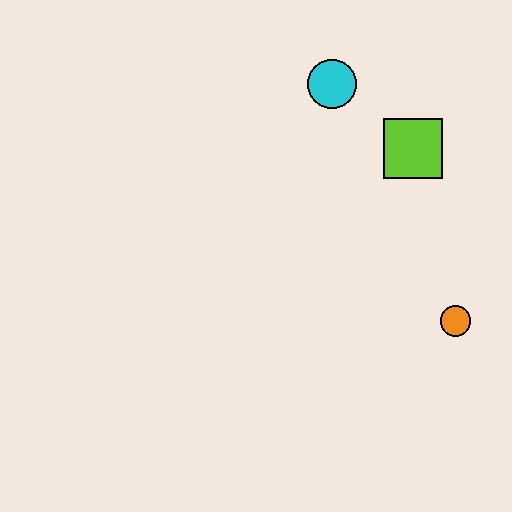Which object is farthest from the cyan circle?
The orange circle is farthest from the cyan circle.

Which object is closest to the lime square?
The cyan circle is closest to the lime square.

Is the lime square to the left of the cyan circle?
No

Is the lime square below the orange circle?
No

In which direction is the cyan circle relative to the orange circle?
The cyan circle is above the orange circle.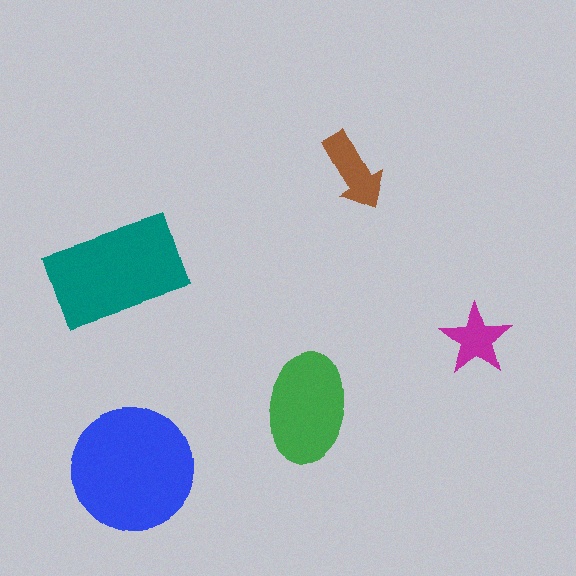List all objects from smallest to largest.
The magenta star, the brown arrow, the green ellipse, the teal rectangle, the blue circle.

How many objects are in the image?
There are 5 objects in the image.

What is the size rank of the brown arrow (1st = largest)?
4th.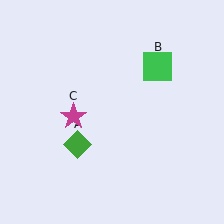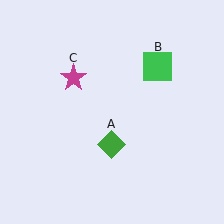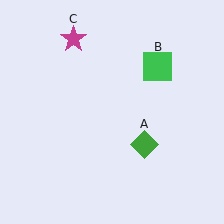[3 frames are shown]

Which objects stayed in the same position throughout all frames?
Green square (object B) remained stationary.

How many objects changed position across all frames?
2 objects changed position: green diamond (object A), magenta star (object C).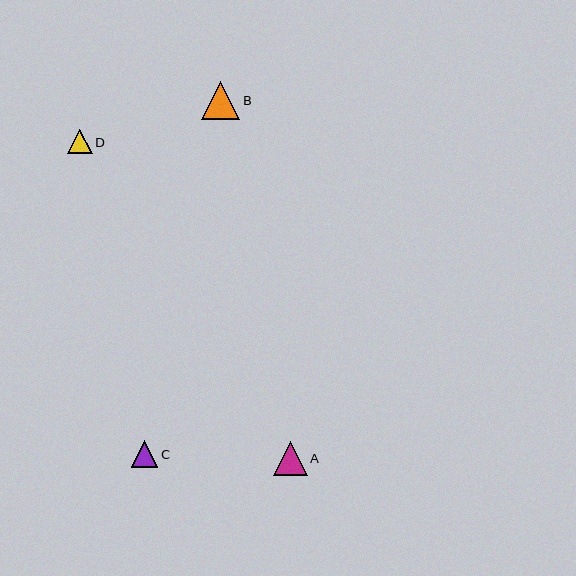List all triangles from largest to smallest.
From largest to smallest: B, A, C, D.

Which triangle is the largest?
Triangle B is the largest with a size of approximately 38 pixels.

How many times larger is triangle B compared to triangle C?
Triangle B is approximately 1.4 times the size of triangle C.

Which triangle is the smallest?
Triangle D is the smallest with a size of approximately 25 pixels.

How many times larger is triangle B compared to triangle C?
Triangle B is approximately 1.4 times the size of triangle C.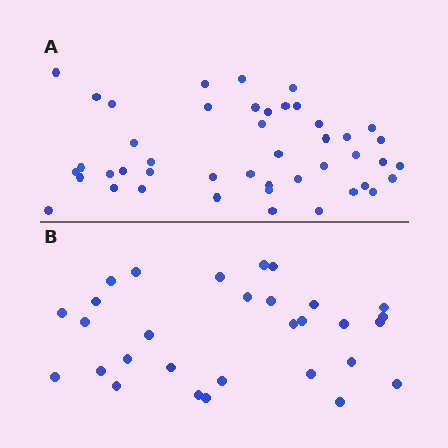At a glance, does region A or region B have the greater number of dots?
Region A (the top region) has more dots.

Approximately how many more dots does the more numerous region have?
Region A has approximately 15 more dots than region B.